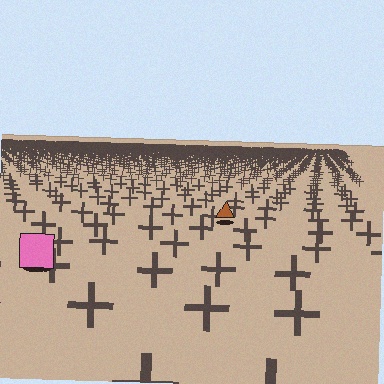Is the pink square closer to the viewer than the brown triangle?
Yes. The pink square is closer — you can tell from the texture gradient: the ground texture is coarser near it.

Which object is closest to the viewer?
The pink square is closest. The texture marks near it are larger and more spread out.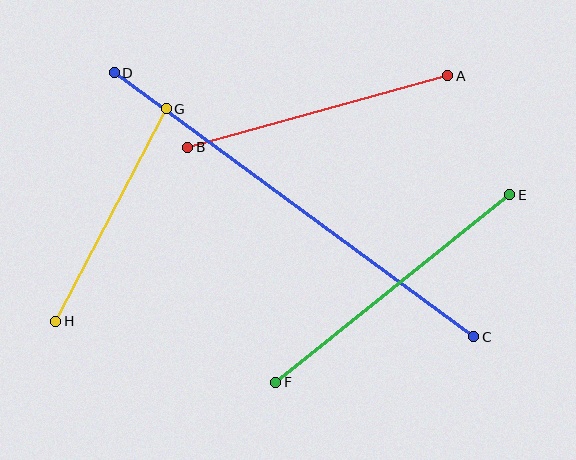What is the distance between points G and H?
The distance is approximately 239 pixels.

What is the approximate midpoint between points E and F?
The midpoint is at approximately (393, 289) pixels.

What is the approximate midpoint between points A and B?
The midpoint is at approximately (318, 112) pixels.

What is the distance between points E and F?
The distance is approximately 300 pixels.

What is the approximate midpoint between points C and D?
The midpoint is at approximately (294, 205) pixels.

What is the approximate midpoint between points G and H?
The midpoint is at approximately (111, 215) pixels.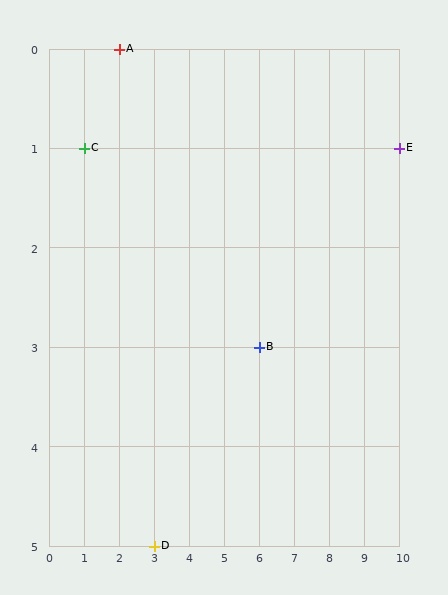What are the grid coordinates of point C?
Point C is at grid coordinates (1, 1).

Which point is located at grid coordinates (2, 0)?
Point A is at (2, 0).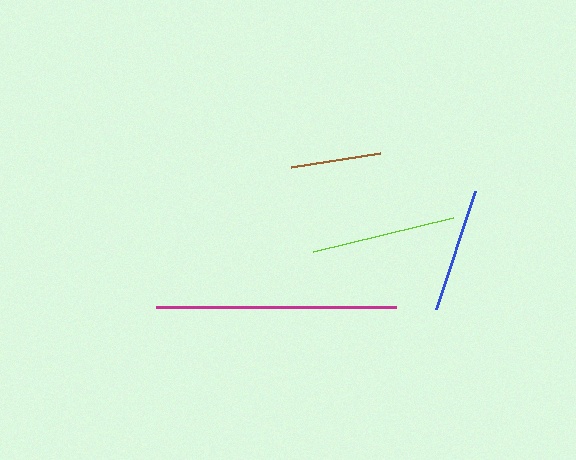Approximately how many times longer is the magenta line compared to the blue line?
The magenta line is approximately 1.9 times the length of the blue line.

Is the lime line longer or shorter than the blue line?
The lime line is longer than the blue line.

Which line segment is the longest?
The magenta line is the longest at approximately 240 pixels.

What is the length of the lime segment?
The lime segment is approximately 144 pixels long.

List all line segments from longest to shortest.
From longest to shortest: magenta, lime, blue, brown.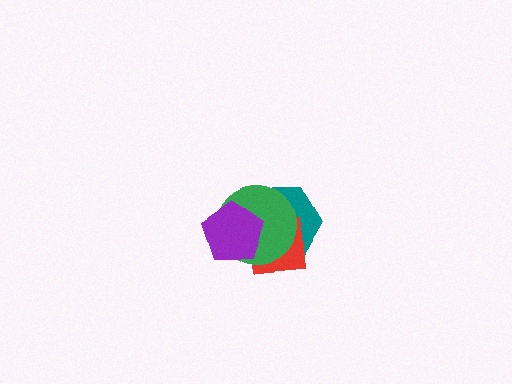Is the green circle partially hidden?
Yes, it is partially covered by another shape.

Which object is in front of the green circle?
The purple pentagon is in front of the green circle.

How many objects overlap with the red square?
3 objects overlap with the red square.